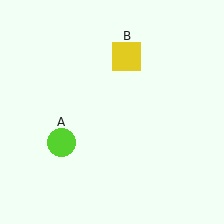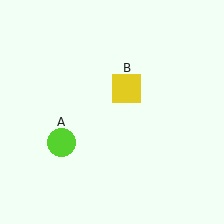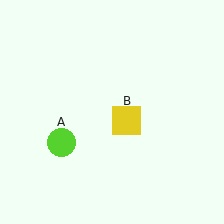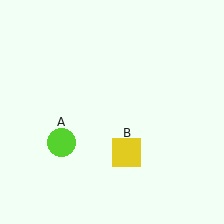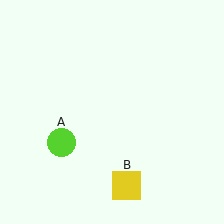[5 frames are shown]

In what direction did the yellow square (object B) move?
The yellow square (object B) moved down.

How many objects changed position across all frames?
1 object changed position: yellow square (object B).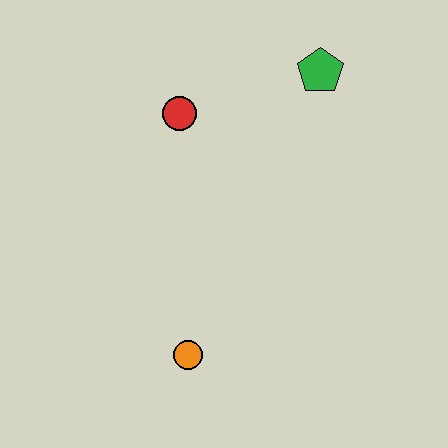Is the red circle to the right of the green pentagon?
No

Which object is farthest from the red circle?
The orange circle is farthest from the red circle.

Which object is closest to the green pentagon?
The red circle is closest to the green pentagon.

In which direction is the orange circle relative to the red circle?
The orange circle is below the red circle.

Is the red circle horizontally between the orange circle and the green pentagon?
No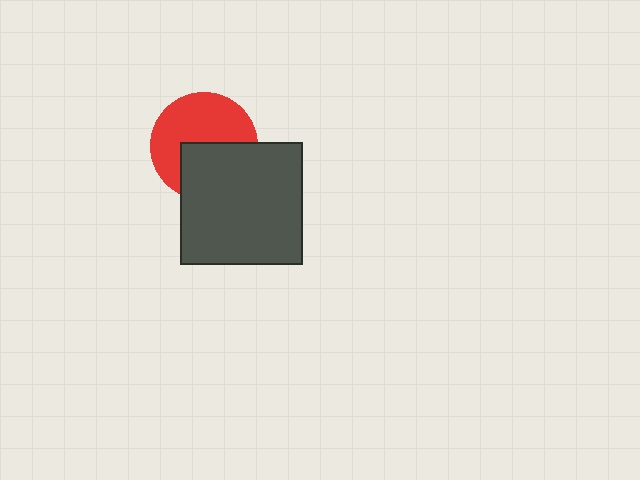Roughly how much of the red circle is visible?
About half of it is visible (roughly 57%).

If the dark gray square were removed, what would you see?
You would see the complete red circle.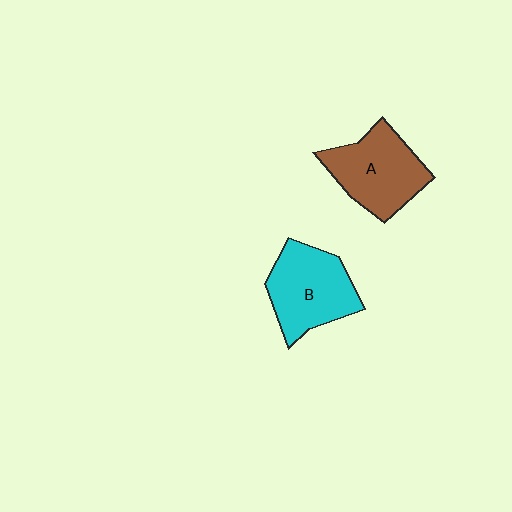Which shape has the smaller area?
Shape A (brown).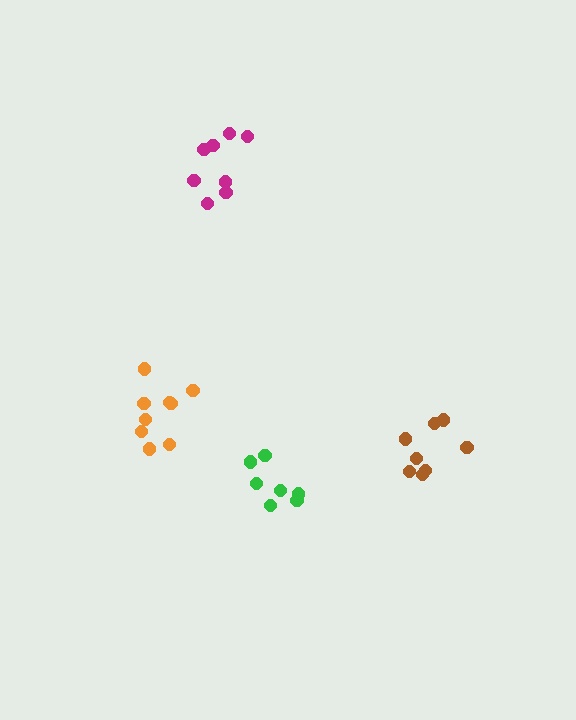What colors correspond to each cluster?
The clusters are colored: orange, magenta, brown, green.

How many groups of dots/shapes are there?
There are 4 groups.